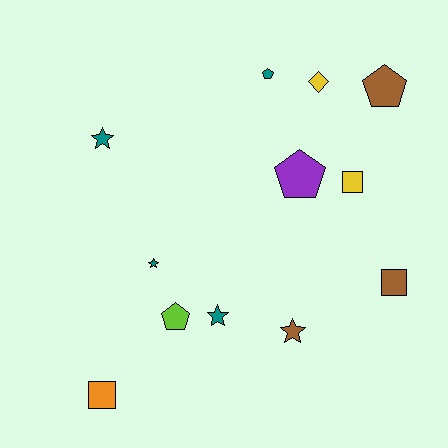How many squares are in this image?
There are 3 squares.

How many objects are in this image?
There are 12 objects.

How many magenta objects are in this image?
There are no magenta objects.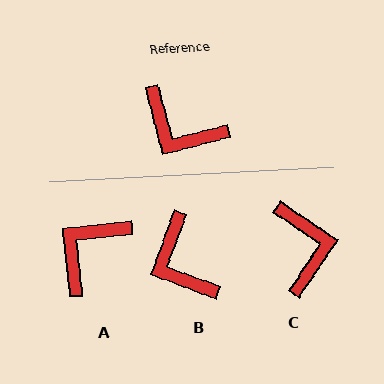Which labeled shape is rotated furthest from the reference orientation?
C, about 132 degrees away.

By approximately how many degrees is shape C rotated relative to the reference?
Approximately 132 degrees counter-clockwise.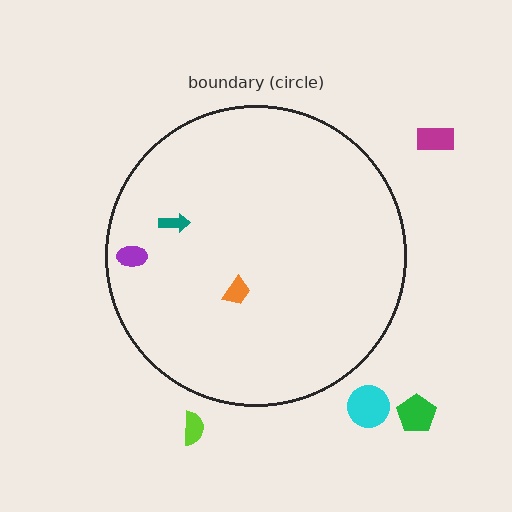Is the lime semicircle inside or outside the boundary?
Outside.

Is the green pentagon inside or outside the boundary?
Outside.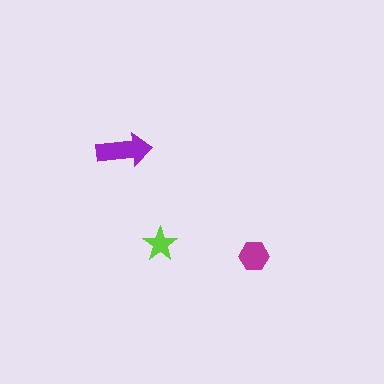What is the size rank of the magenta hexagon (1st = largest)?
2nd.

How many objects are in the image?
There are 3 objects in the image.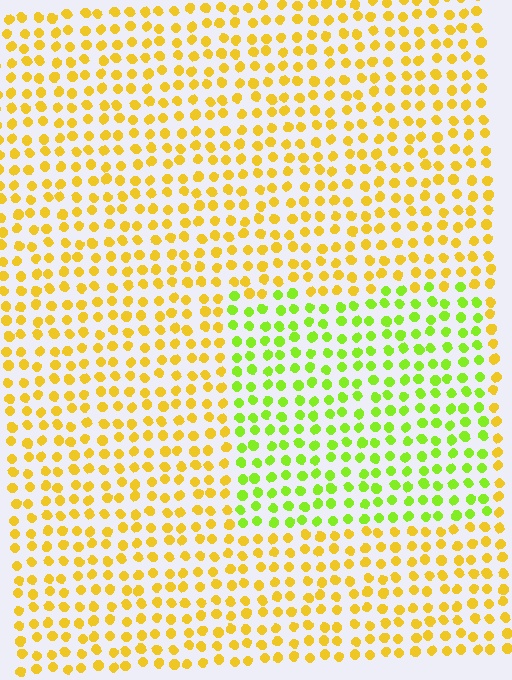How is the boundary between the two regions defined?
The boundary is defined purely by a slight shift in hue (about 44 degrees). Spacing, size, and orientation are identical on both sides.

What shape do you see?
I see a rectangle.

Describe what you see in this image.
The image is filled with small yellow elements in a uniform arrangement. A rectangle-shaped region is visible where the elements are tinted to a slightly different hue, forming a subtle color boundary.